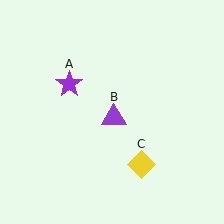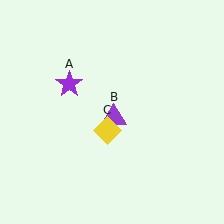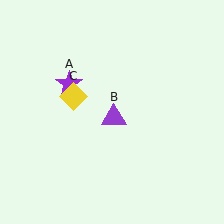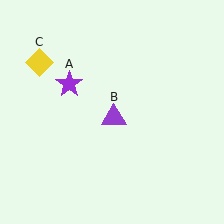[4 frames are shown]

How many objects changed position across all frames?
1 object changed position: yellow diamond (object C).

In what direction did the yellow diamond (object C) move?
The yellow diamond (object C) moved up and to the left.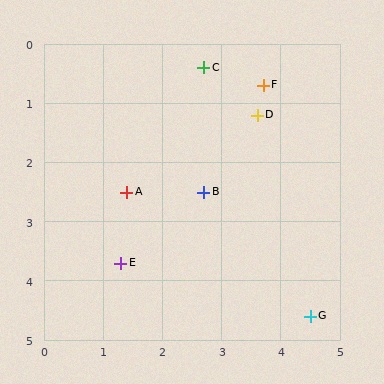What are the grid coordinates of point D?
Point D is at approximately (3.6, 1.2).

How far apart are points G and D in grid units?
Points G and D are about 3.5 grid units apart.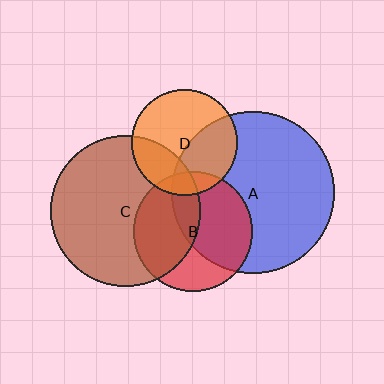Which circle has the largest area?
Circle A (blue).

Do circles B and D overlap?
Yes.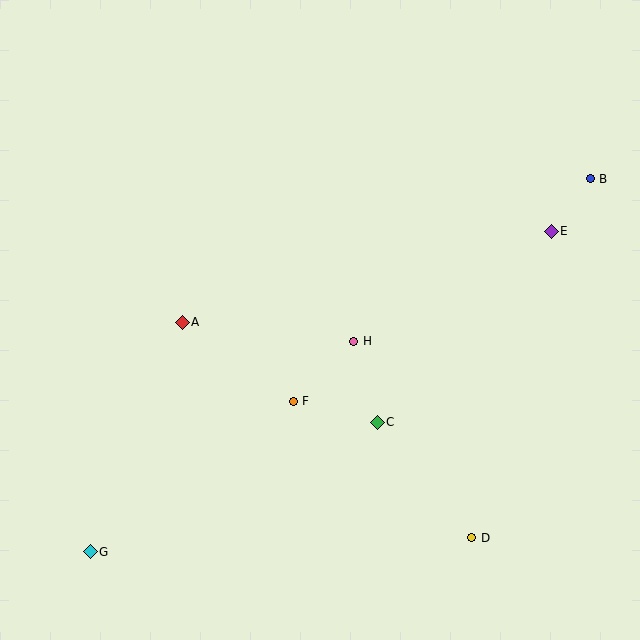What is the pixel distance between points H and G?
The distance between H and G is 337 pixels.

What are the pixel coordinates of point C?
Point C is at (377, 422).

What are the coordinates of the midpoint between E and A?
The midpoint between E and A is at (367, 277).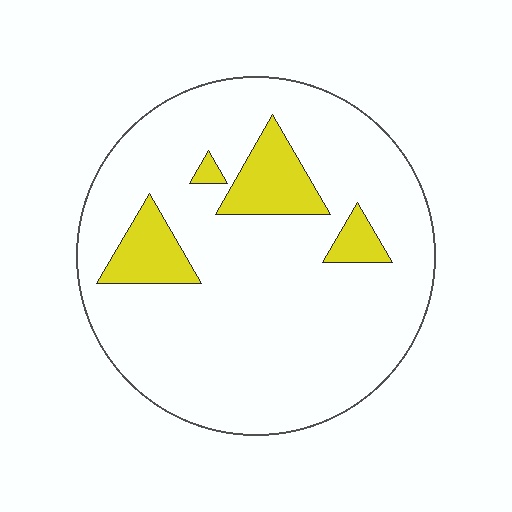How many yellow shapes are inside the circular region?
4.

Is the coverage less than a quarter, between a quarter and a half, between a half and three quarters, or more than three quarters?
Less than a quarter.